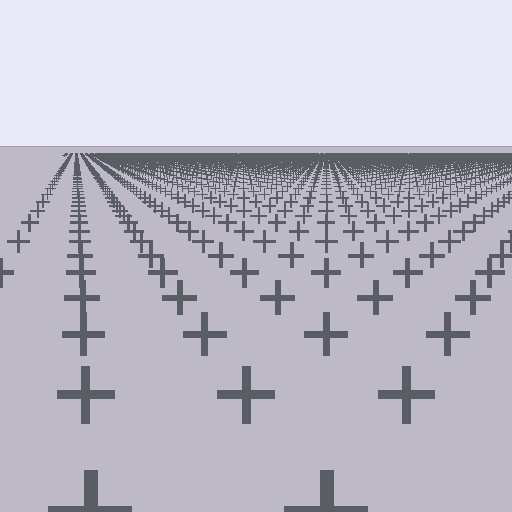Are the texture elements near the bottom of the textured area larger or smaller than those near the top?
Larger. Near the bottom, elements are closer to the viewer and appear at a bigger on-screen size.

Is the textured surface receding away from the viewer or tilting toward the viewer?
The surface is receding away from the viewer. Texture elements get smaller and denser toward the top.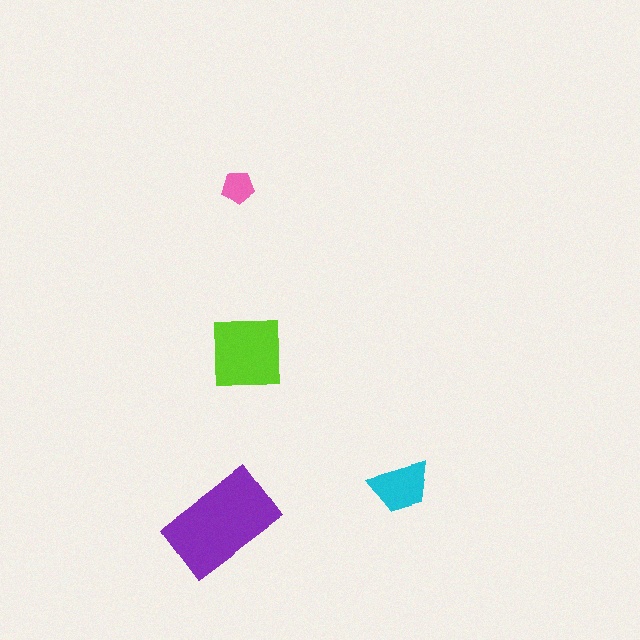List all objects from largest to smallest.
The purple rectangle, the lime square, the cyan trapezoid, the pink pentagon.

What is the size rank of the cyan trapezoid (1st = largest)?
3rd.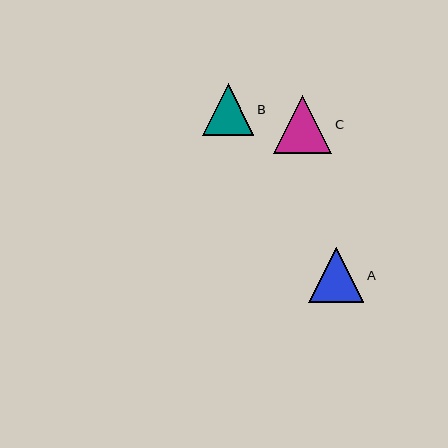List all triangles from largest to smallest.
From largest to smallest: C, A, B.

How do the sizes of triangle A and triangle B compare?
Triangle A and triangle B are approximately the same size.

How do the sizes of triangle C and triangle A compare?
Triangle C and triangle A are approximately the same size.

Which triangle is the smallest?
Triangle B is the smallest with a size of approximately 52 pixels.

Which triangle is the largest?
Triangle C is the largest with a size of approximately 58 pixels.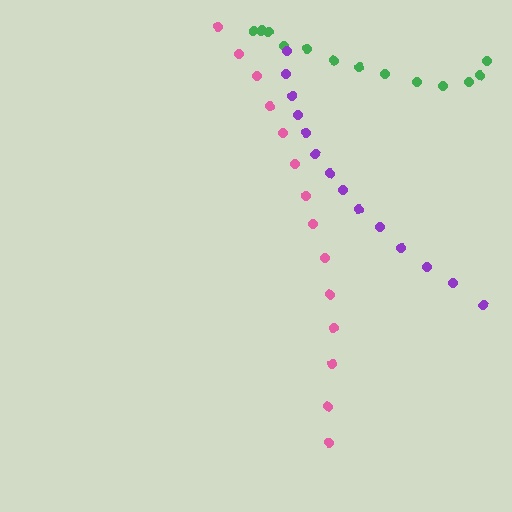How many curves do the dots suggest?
There are 3 distinct paths.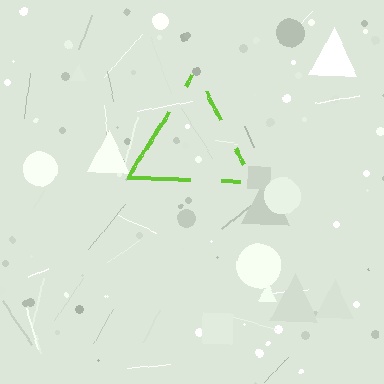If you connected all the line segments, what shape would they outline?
They would outline a triangle.